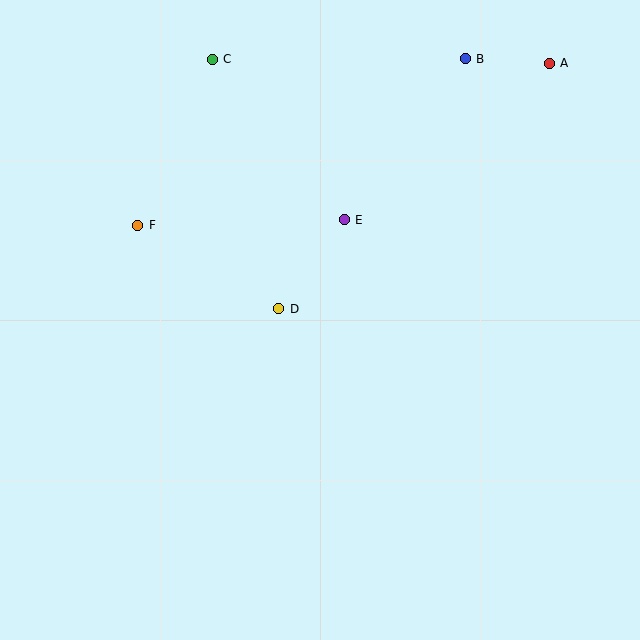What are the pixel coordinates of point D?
Point D is at (279, 309).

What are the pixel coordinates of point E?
Point E is at (344, 220).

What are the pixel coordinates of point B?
Point B is at (465, 59).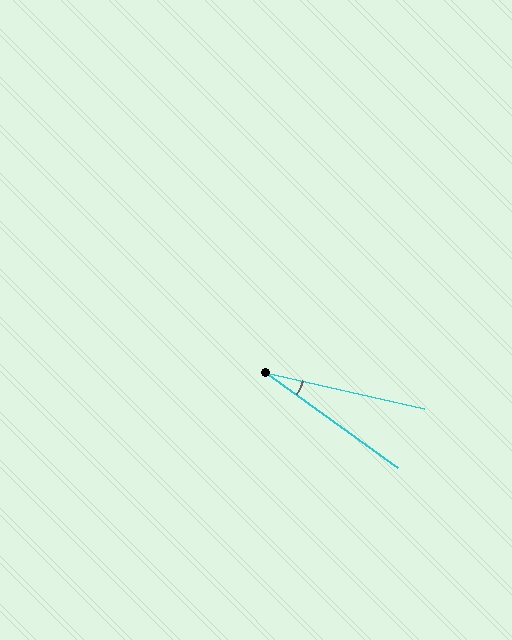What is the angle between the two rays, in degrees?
Approximately 23 degrees.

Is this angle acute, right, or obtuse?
It is acute.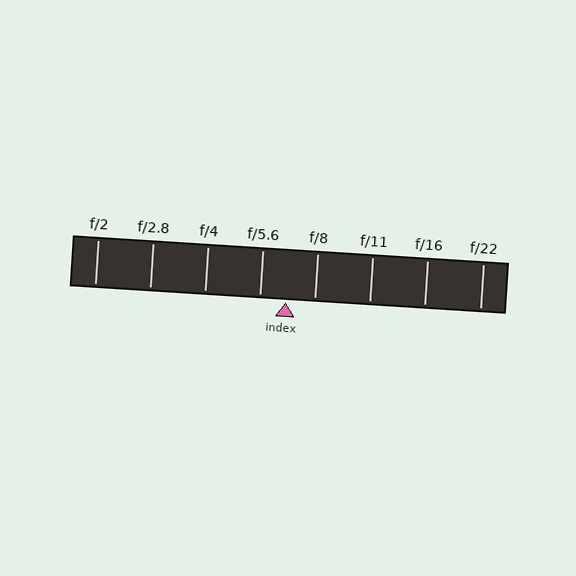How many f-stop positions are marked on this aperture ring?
There are 8 f-stop positions marked.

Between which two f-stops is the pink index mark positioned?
The index mark is between f/5.6 and f/8.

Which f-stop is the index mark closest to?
The index mark is closest to f/5.6.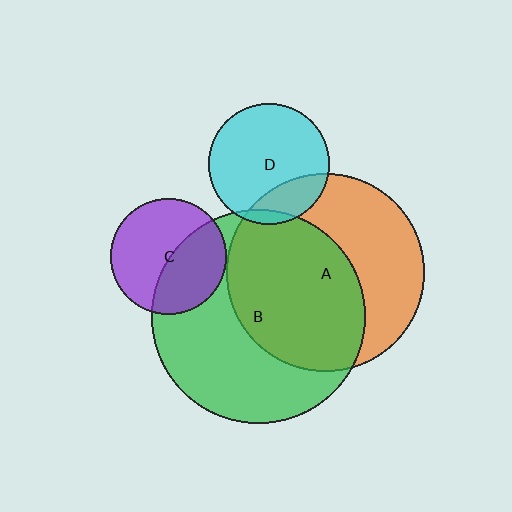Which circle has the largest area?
Circle B (green).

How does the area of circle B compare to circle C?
Approximately 3.4 times.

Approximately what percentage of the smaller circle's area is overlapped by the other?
Approximately 45%.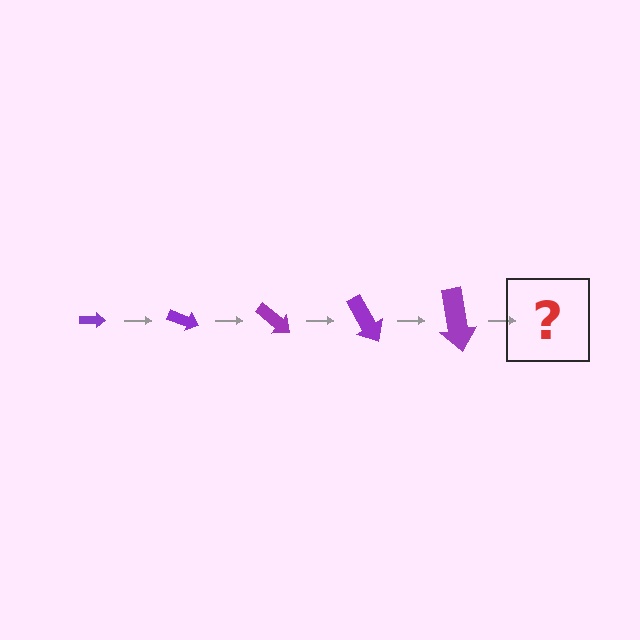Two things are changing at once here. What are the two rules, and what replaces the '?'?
The two rules are that the arrow grows larger each step and it rotates 20 degrees each step. The '?' should be an arrow, larger than the previous one and rotated 100 degrees from the start.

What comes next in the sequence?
The next element should be an arrow, larger than the previous one and rotated 100 degrees from the start.